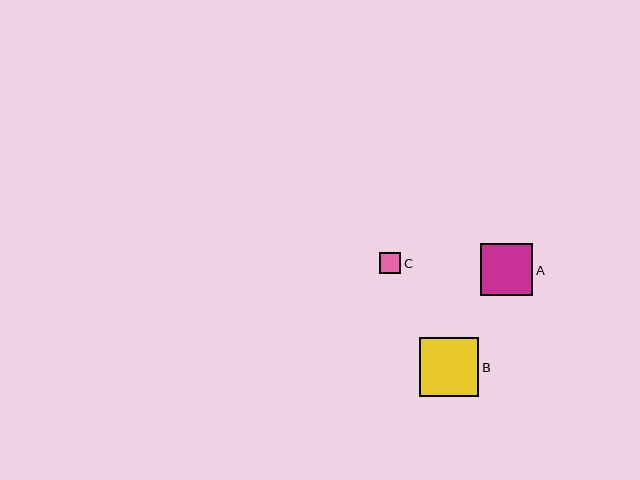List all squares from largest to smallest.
From largest to smallest: B, A, C.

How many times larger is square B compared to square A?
Square B is approximately 1.1 times the size of square A.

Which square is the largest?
Square B is the largest with a size of approximately 59 pixels.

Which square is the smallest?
Square C is the smallest with a size of approximately 21 pixels.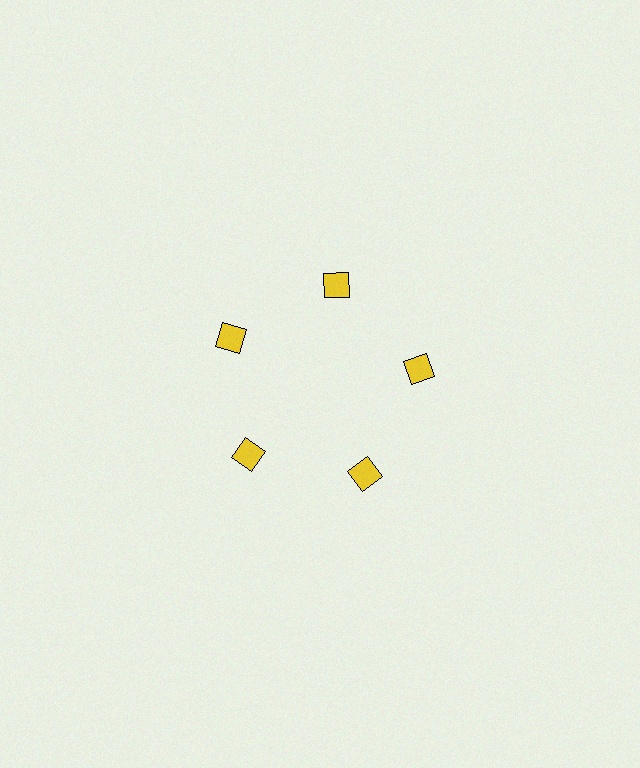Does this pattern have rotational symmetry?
Yes, this pattern has 5-fold rotational symmetry. It looks the same after rotating 72 degrees around the center.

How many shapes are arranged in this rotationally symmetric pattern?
There are 5 shapes, arranged in 5 groups of 1.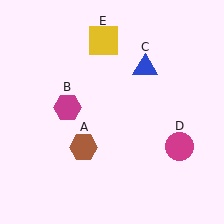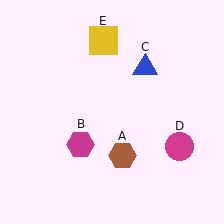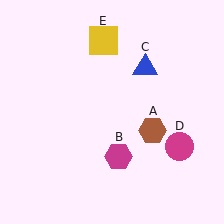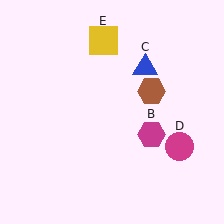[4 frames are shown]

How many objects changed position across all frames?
2 objects changed position: brown hexagon (object A), magenta hexagon (object B).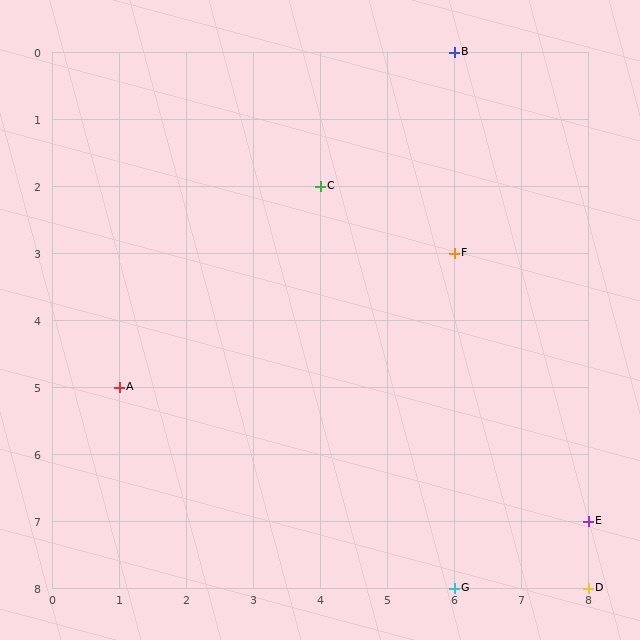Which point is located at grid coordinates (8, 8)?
Point D is at (8, 8).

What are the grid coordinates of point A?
Point A is at grid coordinates (1, 5).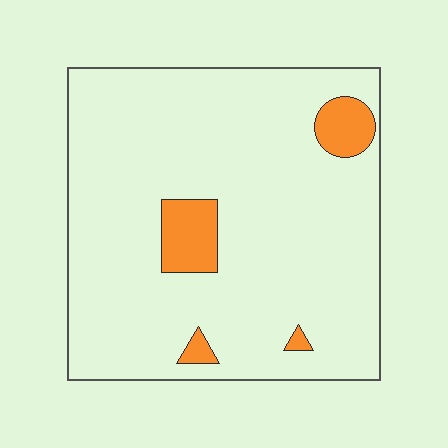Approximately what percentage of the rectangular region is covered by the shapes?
Approximately 10%.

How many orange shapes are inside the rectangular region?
4.